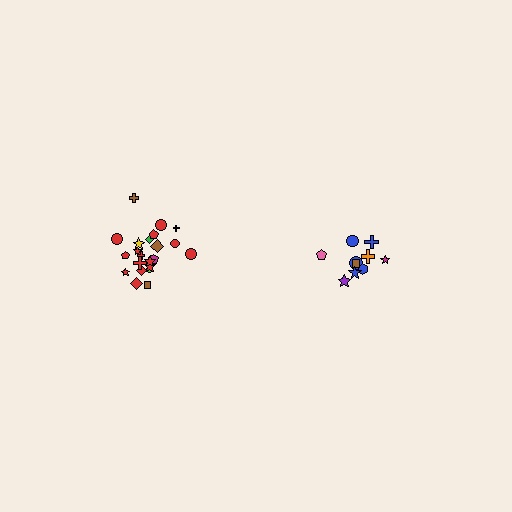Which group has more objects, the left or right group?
The left group.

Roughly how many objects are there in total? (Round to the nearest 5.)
Roughly 30 objects in total.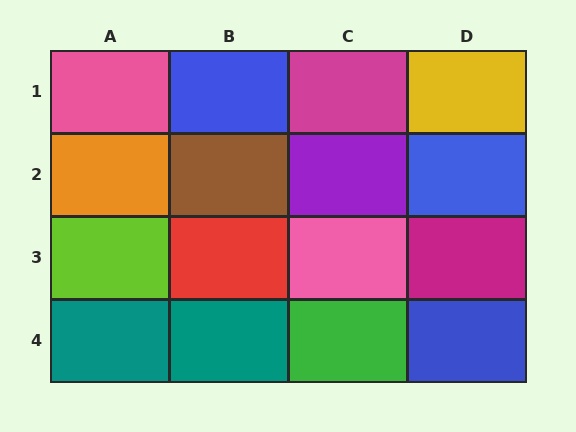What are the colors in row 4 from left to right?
Teal, teal, green, blue.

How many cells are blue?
3 cells are blue.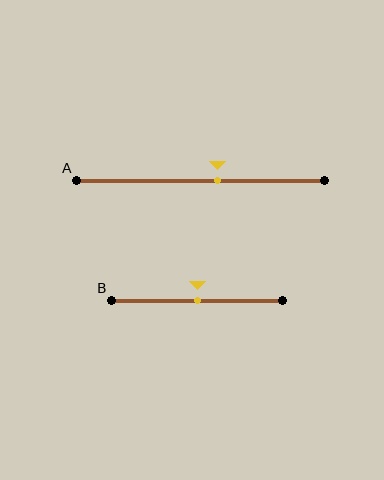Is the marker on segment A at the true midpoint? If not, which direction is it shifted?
No, the marker on segment A is shifted to the right by about 7% of the segment length.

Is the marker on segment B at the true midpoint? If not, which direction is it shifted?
Yes, the marker on segment B is at the true midpoint.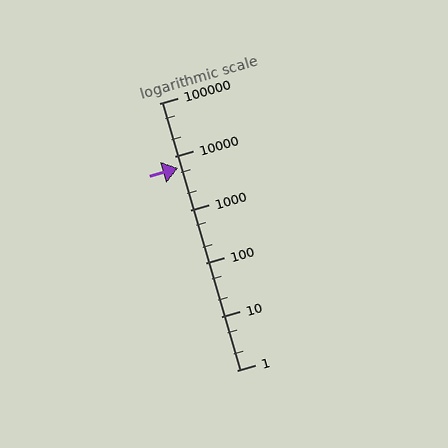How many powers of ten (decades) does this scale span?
The scale spans 5 decades, from 1 to 100000.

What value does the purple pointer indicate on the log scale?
The pointer indicates approximately 6100.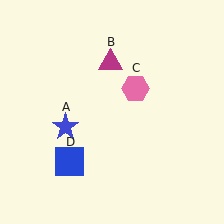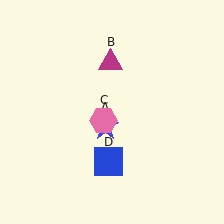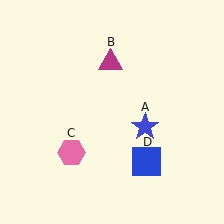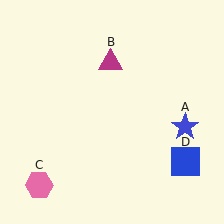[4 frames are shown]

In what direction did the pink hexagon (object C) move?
The pink hexagon (object C) moved down and to the left.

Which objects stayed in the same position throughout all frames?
Magenta triangle (object B) remained stationary.